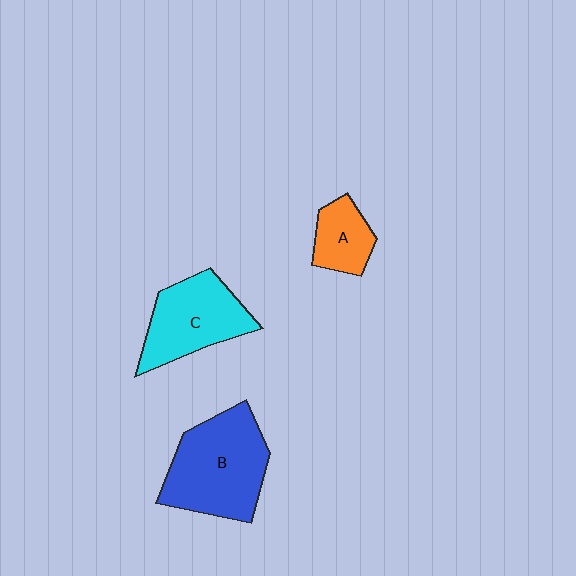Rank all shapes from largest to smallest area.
From largest to smallest: B (blue), C (cyan), A (orange).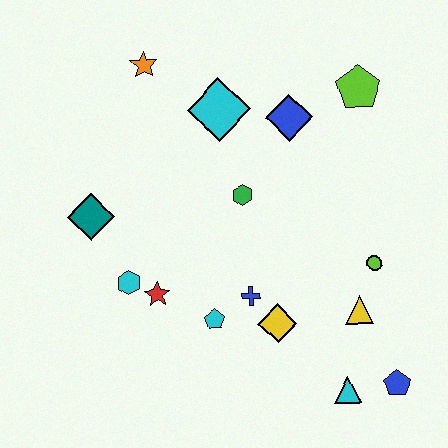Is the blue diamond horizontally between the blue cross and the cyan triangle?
Yes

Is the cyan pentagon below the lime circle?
Yes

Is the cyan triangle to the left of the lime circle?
Yes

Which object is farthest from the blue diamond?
The blue pentagon is farthest from the blue diamond.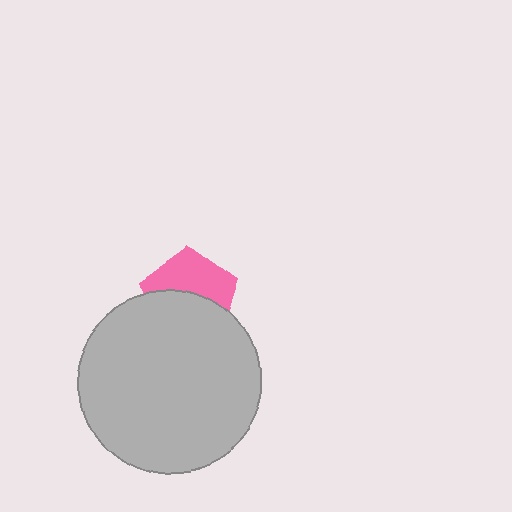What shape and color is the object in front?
The object in front is a light gray circle.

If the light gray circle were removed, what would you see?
You would see the complete pink pentagon.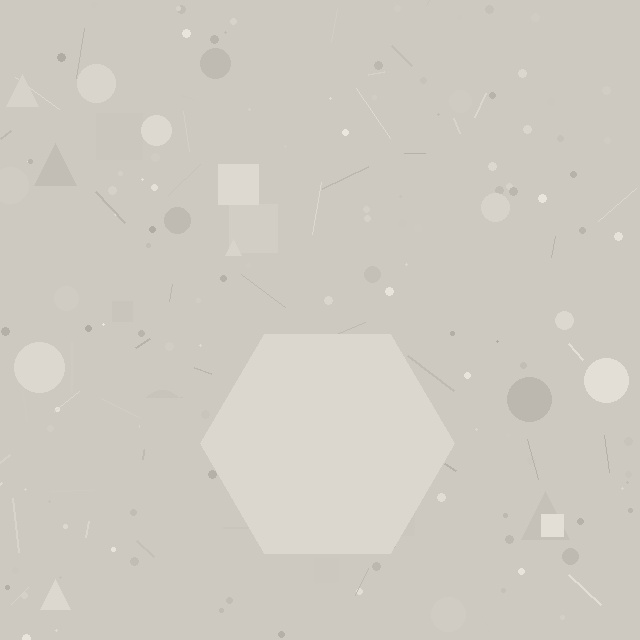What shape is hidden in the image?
A hexagon is hidden in the image.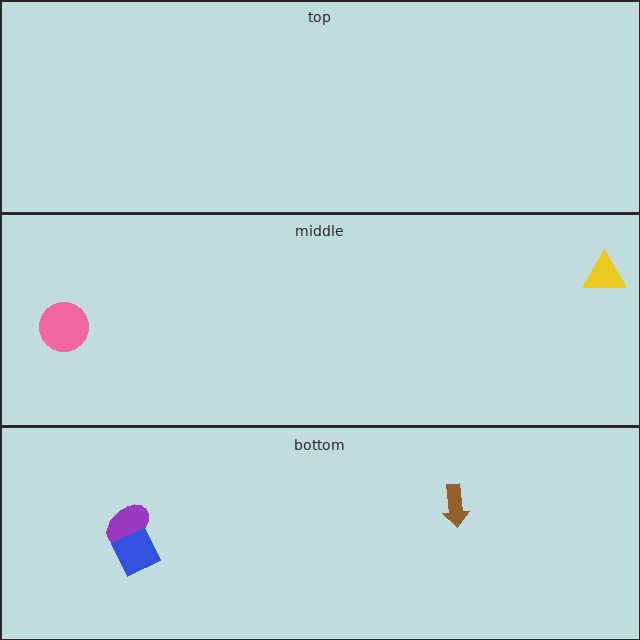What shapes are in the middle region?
The pink circle, the yellow triangle.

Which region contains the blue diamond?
The bottom region.